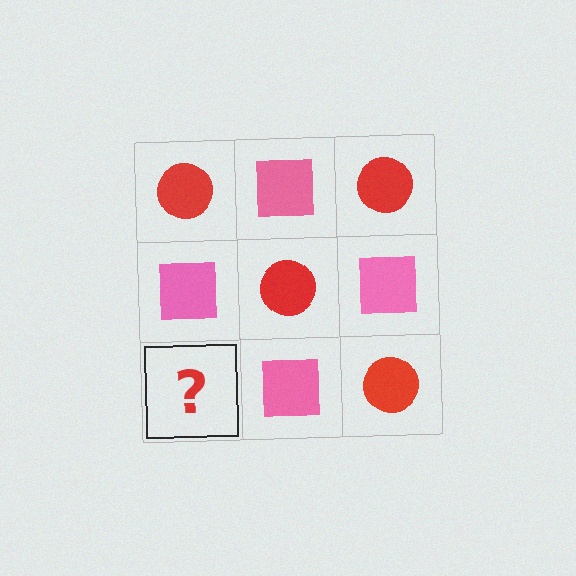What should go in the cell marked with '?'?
The missing cell should contain a red circle.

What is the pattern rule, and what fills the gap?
The rule is that it alternates red circle and pink square in a checkerboard pattern. The gap should be filled with a red circle.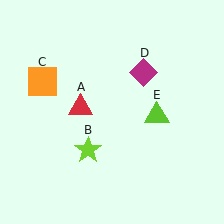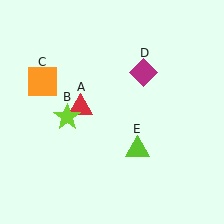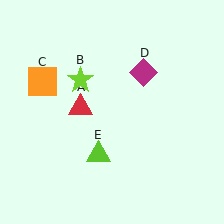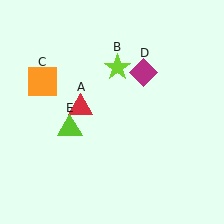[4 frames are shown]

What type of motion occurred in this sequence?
The lime star (object B), lime triangle (object E) rotated clockwise around the center of the scene.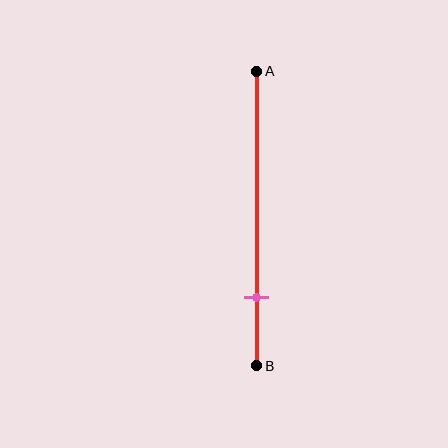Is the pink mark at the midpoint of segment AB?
No, the mark is at about 75% from A, not at the 50% midpoint.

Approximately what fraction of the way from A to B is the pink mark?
The pink mark is approximately 75% of the way from A to B.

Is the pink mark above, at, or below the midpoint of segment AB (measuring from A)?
The pink mark is below the midpoint of segment AB.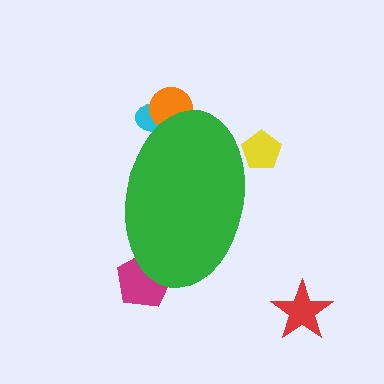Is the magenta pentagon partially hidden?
Yes, the magenta pentagon is partially hidden behind the green ellipse.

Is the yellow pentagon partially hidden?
Yes, the yellow pentagon is partially hidden behind the green ellipse.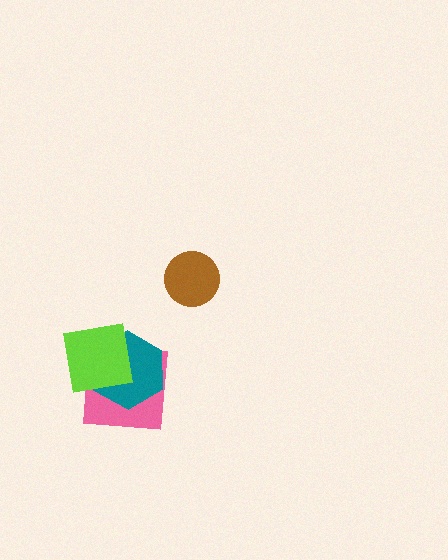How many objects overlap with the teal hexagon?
2 objects overlap with the teal hexagon.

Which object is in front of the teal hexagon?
The lime square is in front of the teal hexagon.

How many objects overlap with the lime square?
2 objects overlap with the lime square.